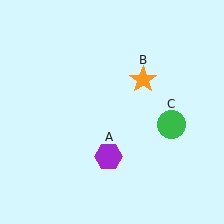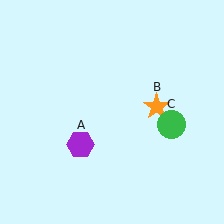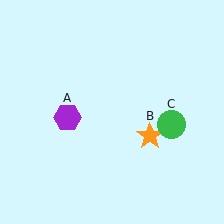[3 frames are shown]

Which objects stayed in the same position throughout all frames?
Green circle (object C) remained stationary.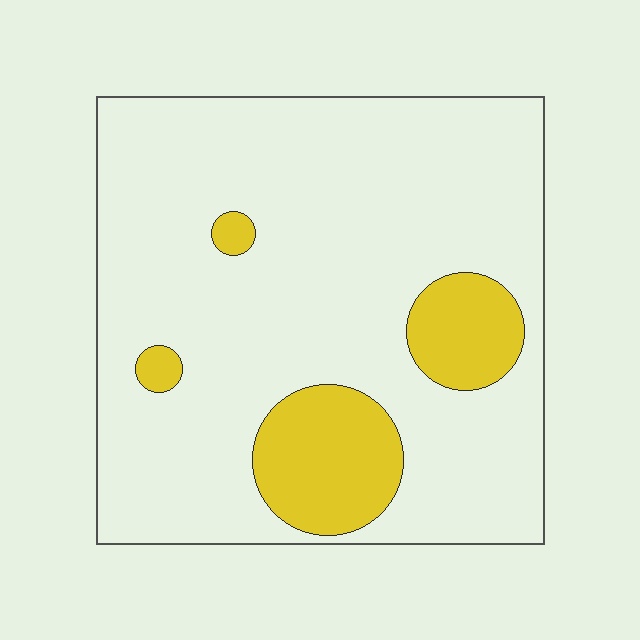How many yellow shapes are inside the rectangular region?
4.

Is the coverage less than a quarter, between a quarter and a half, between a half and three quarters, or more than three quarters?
Less than a quarter.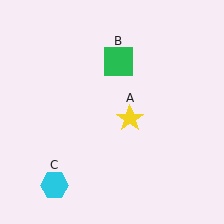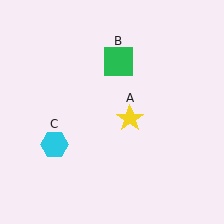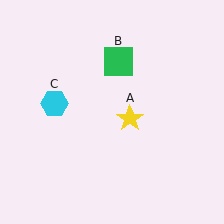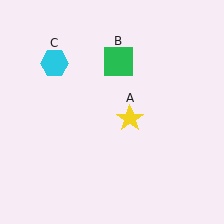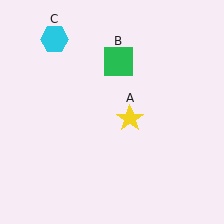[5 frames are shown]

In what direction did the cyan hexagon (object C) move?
The cyan hexagon (object C) moved up.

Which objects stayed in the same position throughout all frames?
Yellow star (object A) and green square (object B) remained stationary.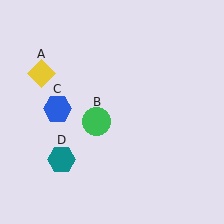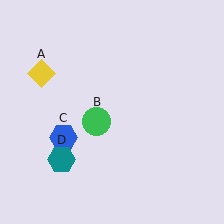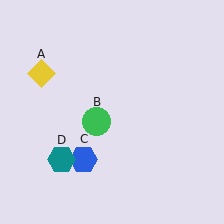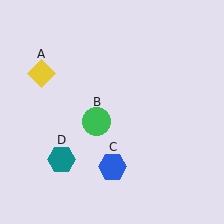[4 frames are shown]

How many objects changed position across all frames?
1 object changed position: blue hexagon (object C).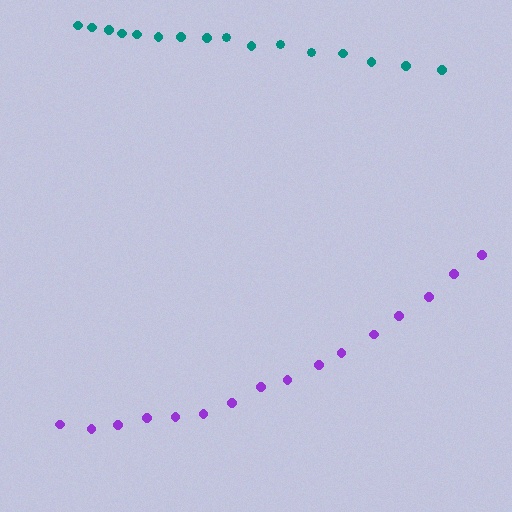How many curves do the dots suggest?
There are 2 distinct paths.